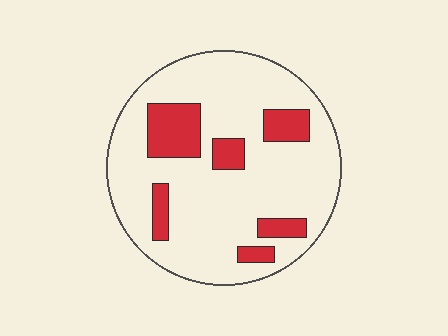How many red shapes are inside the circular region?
6.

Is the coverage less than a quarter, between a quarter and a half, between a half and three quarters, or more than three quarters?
Less than a quarter.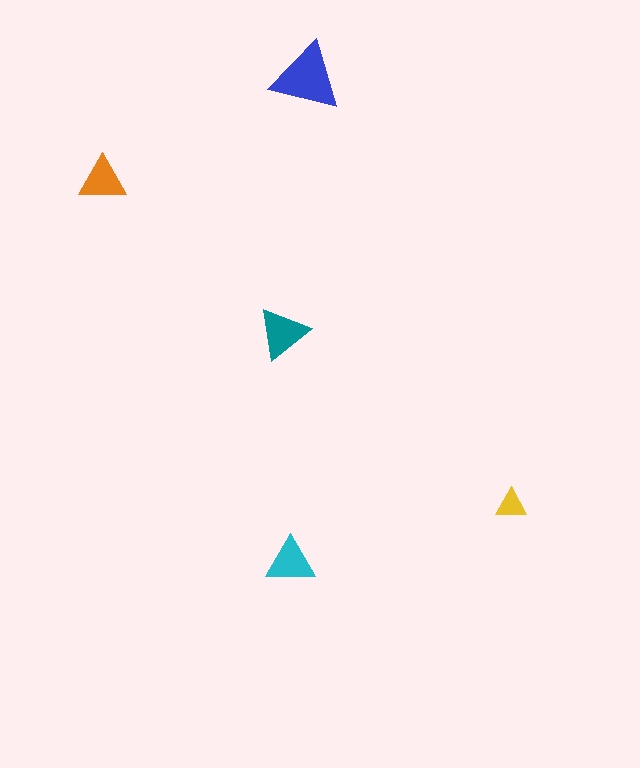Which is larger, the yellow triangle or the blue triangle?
The blue one.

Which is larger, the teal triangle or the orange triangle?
The teal one.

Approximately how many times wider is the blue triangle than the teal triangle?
About 1.5 times wider.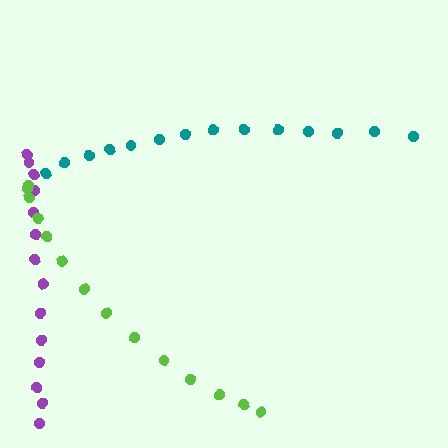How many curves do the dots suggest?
There are 3 distinct paths.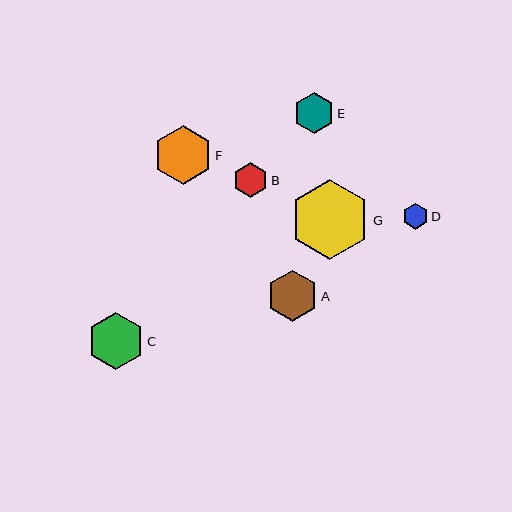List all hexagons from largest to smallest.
From largest to smallest: G, F, C, A, E, B, D.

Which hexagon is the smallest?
Hexagon D is the smallest with a size of approximately 26 pixels.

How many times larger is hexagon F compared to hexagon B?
Hexagon F is approximately 1.7 times the size of hexagon B.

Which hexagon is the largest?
Hexagon G is the largest with a size of approximately 80 pixels.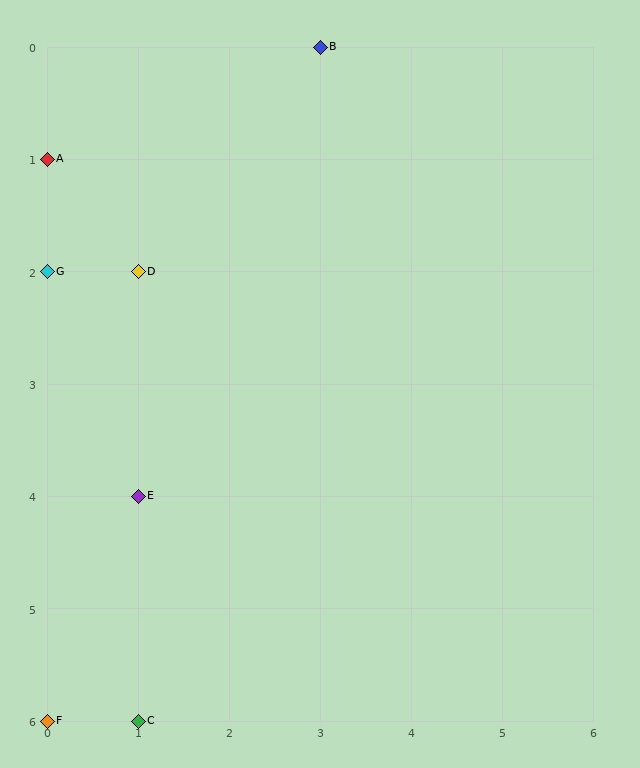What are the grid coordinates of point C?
Point C is at grid coordinates (1, 6).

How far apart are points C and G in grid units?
Points C and G are 1 column and 4 rows apart (about 4.1 grid units diagonally).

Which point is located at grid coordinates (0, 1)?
Point A is at (0, 1).